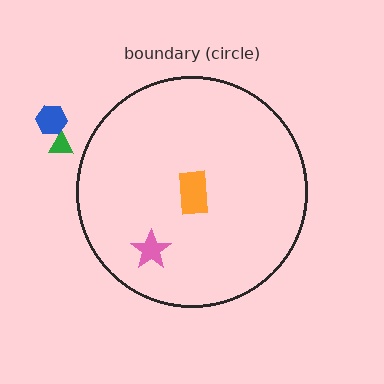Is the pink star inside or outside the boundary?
Inside.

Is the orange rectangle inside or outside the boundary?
Inside.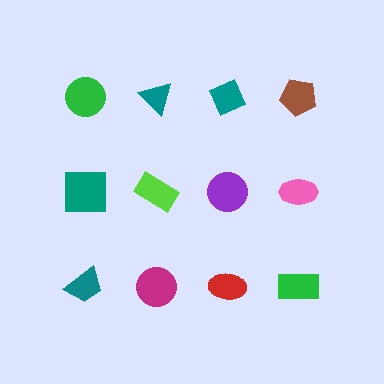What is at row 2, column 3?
A purple circle.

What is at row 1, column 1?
A green circle.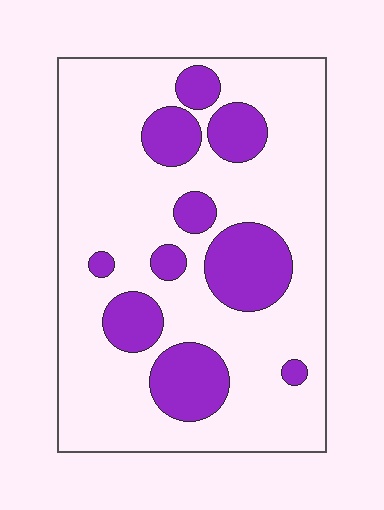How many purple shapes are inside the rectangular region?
10.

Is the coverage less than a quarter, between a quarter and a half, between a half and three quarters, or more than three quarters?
Less than a quarter.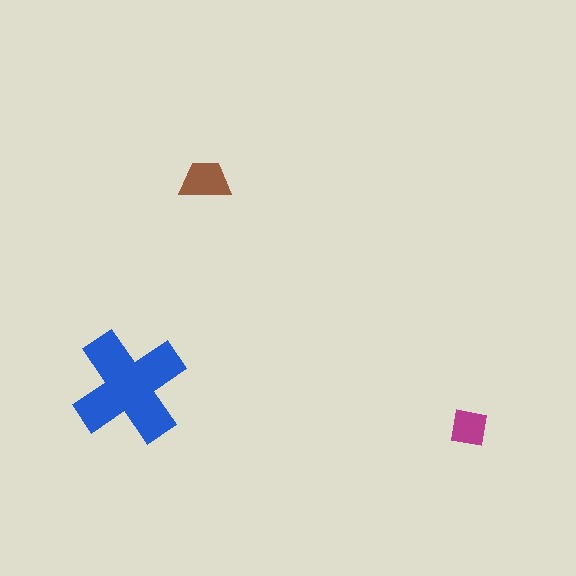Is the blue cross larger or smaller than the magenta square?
Larger.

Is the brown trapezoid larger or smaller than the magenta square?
Larger.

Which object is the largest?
The blue cross.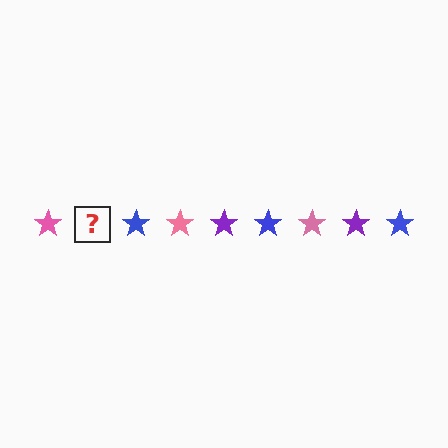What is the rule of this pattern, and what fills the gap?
The rule is that the pattern cycles through pink, purple, blue stars. The gap should be filled with a purple star.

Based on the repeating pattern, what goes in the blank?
The blank should be a purple star.